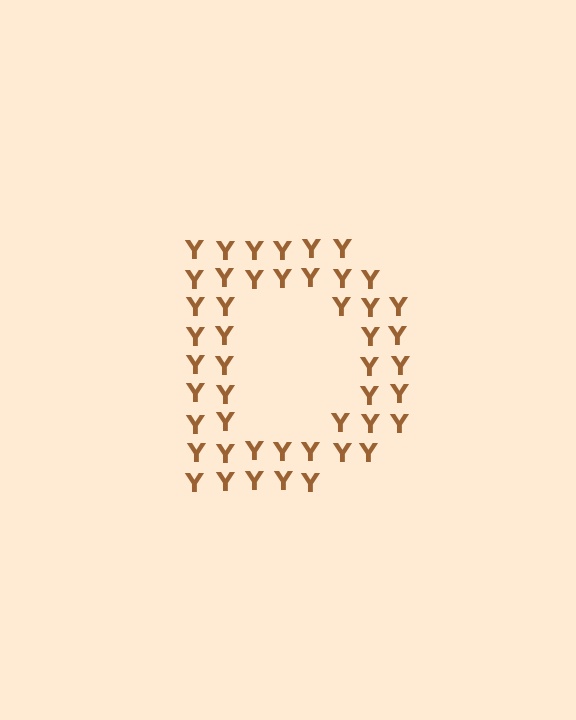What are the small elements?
The small elements are letter Y's.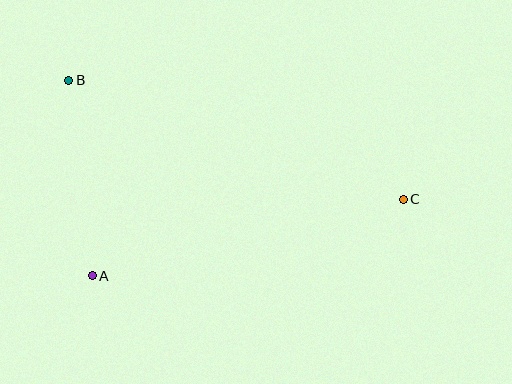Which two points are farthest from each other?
Points B and C are farthest from each other.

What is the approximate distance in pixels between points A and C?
The distance between A and C is approximately 320 pixels.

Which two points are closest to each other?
Points A and B are closest to each other.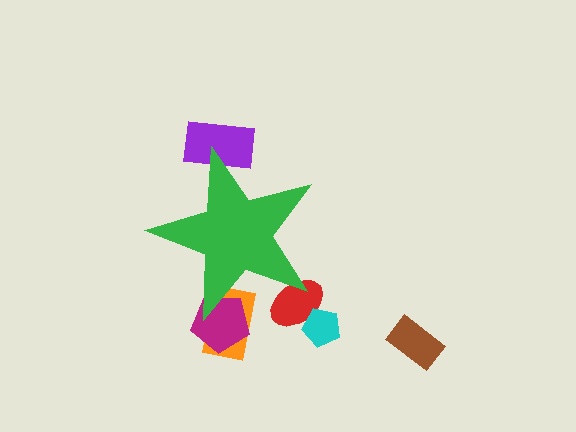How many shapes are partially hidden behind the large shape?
4 shapes are partially hidden.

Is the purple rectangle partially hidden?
Yes, the purple rectangle is partially hidden behind the green star.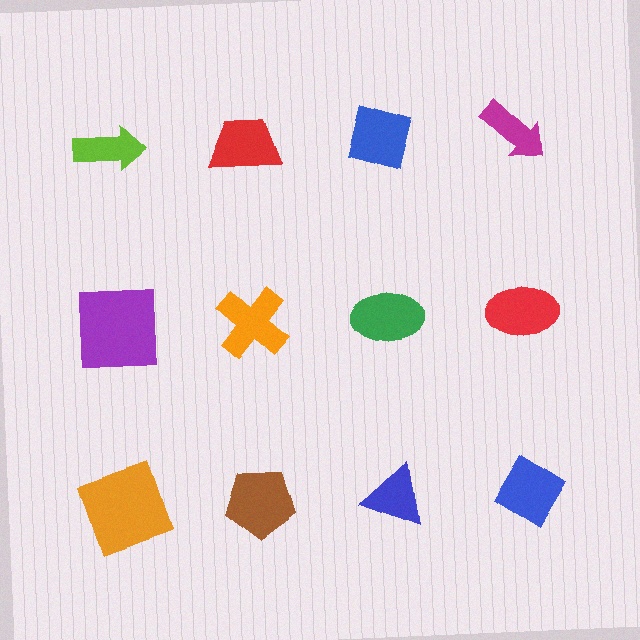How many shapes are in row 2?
4 shapes.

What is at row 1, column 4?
A magenta arrow.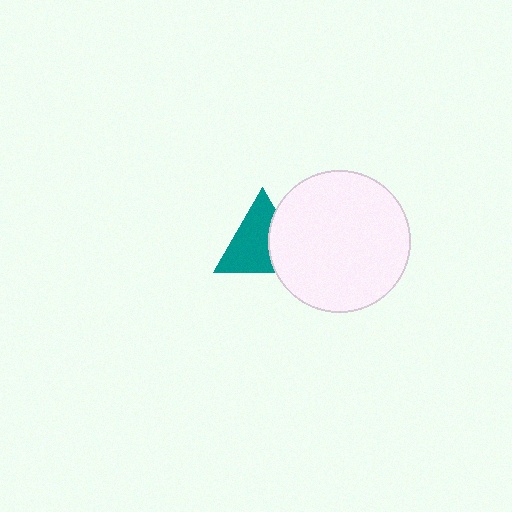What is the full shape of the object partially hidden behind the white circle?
The partially hidden object is a teal triangle.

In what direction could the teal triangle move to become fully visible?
The teal triangle could move left. That would shift it out from behind the white circle entirely.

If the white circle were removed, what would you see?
You would see the complete teal triangle.